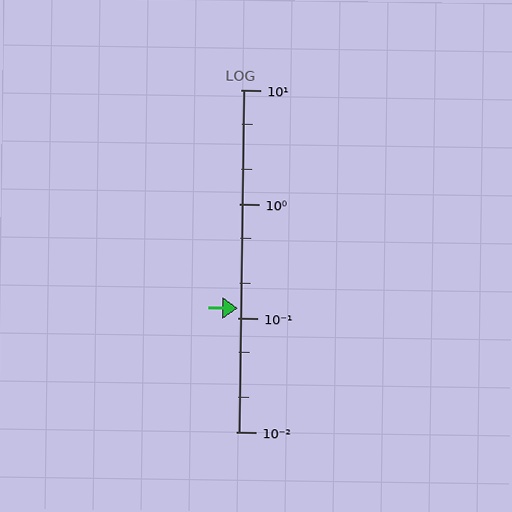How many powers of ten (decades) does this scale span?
The scale spans 3 decades, from 0.01 to 10.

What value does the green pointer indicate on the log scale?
The pointer indicates approximately 0.12.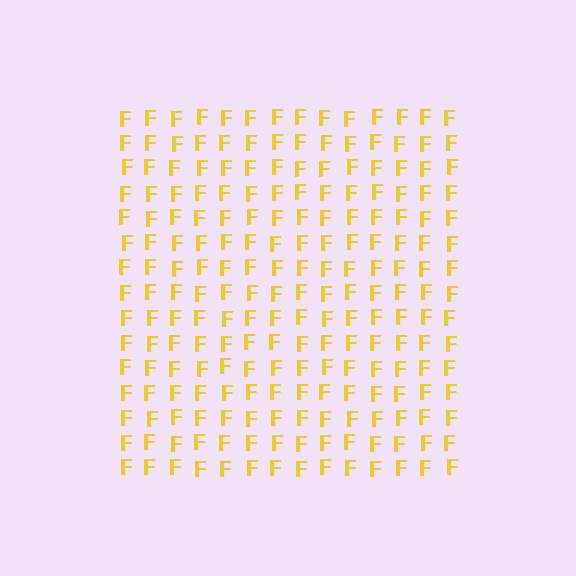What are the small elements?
The small elements are letter F's.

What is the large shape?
The large shape is a square.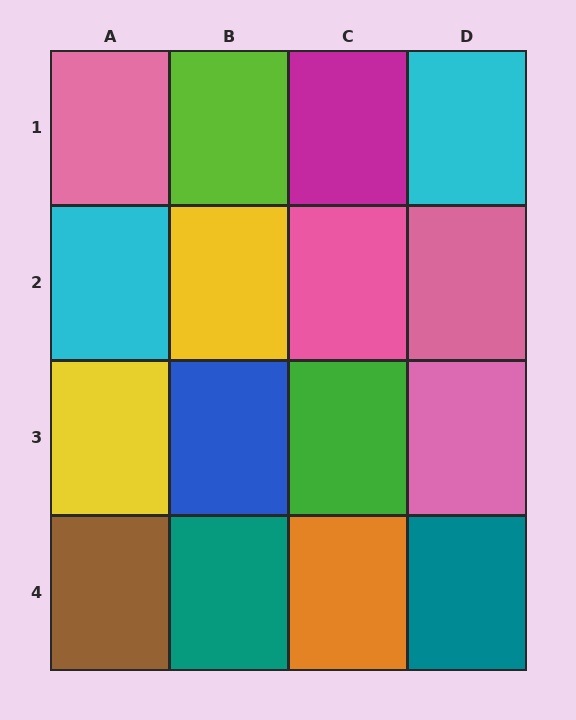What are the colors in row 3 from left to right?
Yellow, blue, green, pink.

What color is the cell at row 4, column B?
Teal.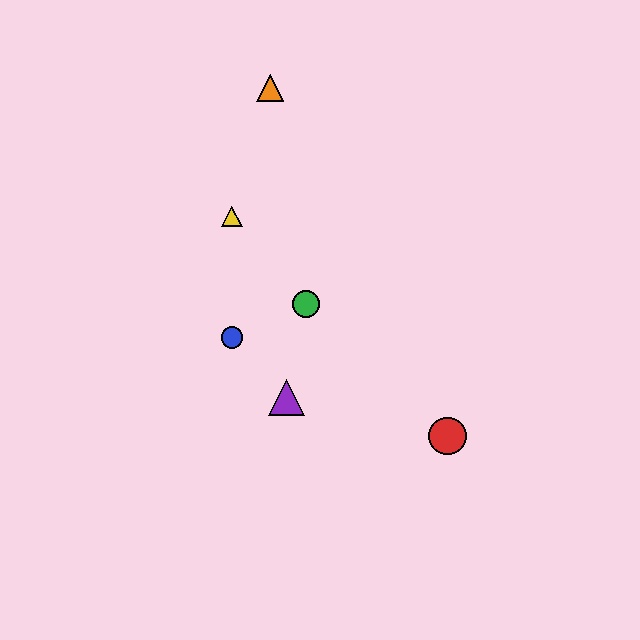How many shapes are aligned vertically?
2 shapes (the blue circle, the yellow triangle) are aligned vertically.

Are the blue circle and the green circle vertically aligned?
No, the blue circle is at x≈232 and the green circle is at x≈306.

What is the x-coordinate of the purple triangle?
The purple triangle is at x≈286.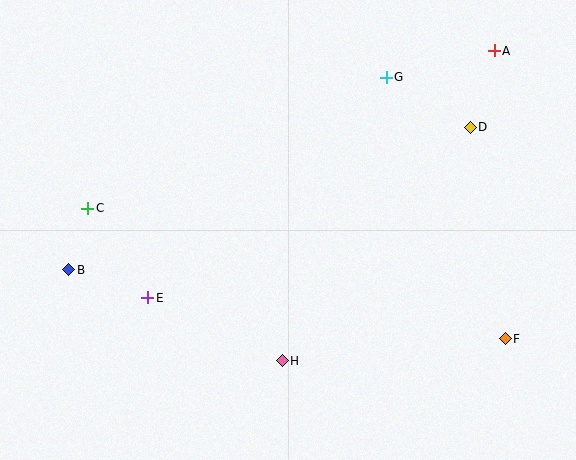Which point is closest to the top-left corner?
Point C is closest to the top-left corner.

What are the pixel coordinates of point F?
Point F is at (505, 339).